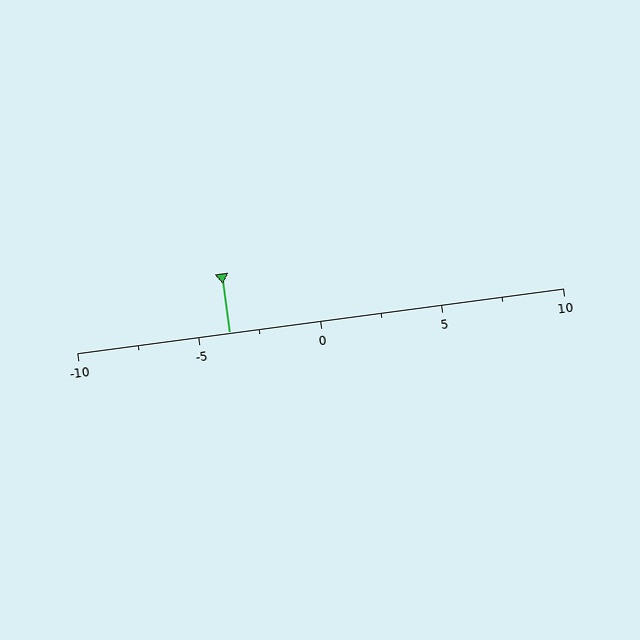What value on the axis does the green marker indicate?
The marker indicates approximately -3.8.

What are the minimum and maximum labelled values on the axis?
The axis runs from -10 to 10.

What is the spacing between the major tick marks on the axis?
The major ticks are spaced 5 apart.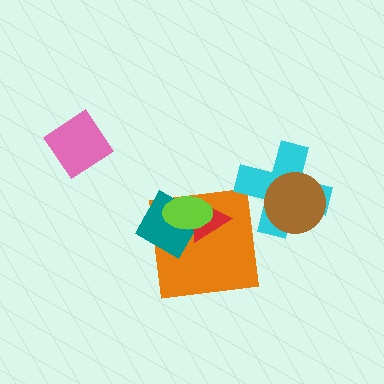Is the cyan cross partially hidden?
Yes, it is partially covered by another shape.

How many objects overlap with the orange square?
3 objects overlap with the orange square.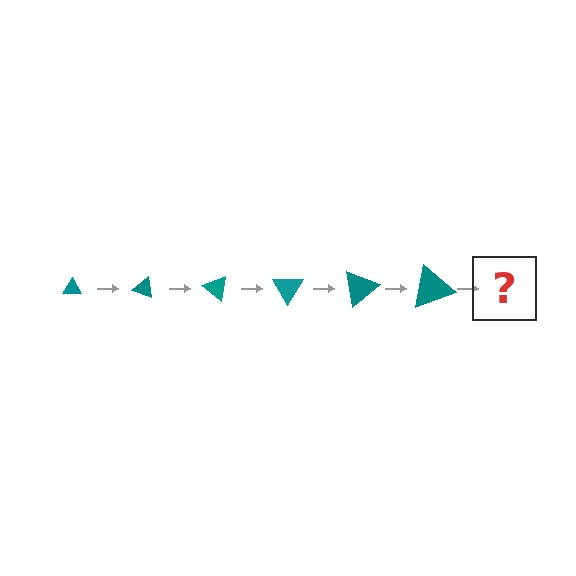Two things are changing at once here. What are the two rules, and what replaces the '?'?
The two rules are that the triangle grows larger each step and it rotates 20 degrees each step. The '?' should be a triangle, larger than the previous one and rotated 120 degrees from the start.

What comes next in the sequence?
The next element should be a triangle, larger than the previous one and rotated 120 degrees from the start.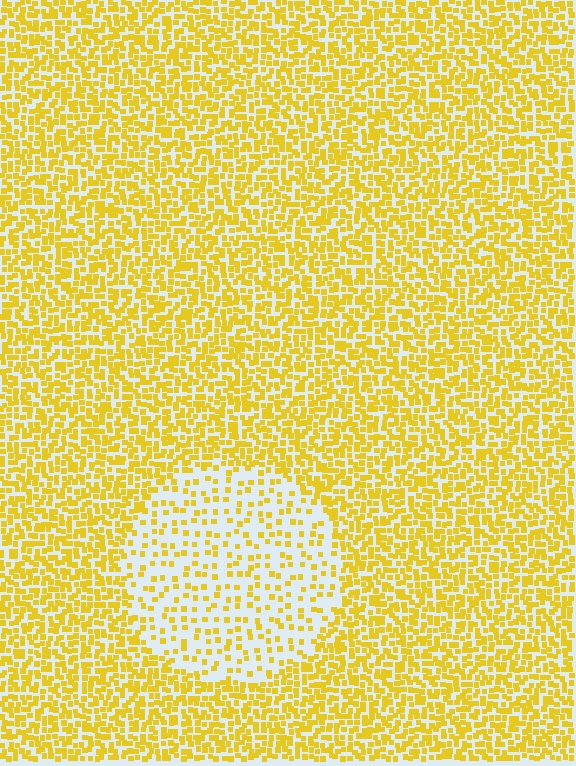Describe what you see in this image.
The image contains small yellow elements arranged at two different densities. A circle-shaped region is visible where the elements are less densely packed than the surrounding area.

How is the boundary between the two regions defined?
The boundary is defined by a change in element density (approximately 2.5x ratio). All elements are the same color, size, and shape.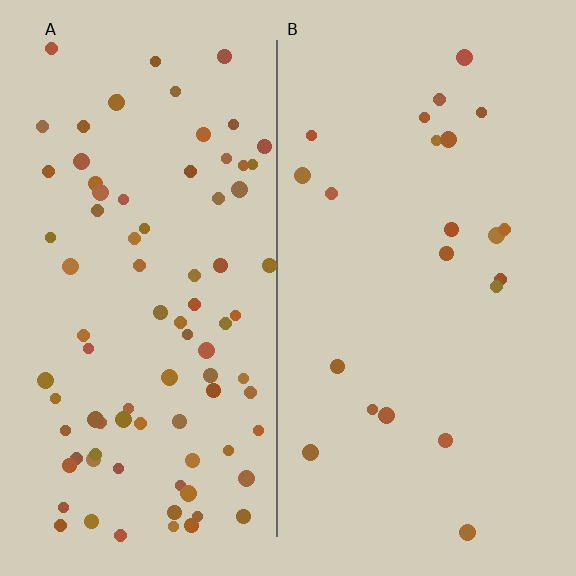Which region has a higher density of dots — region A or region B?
A (the left).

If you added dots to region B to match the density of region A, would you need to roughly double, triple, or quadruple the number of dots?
Approximately quadruple.